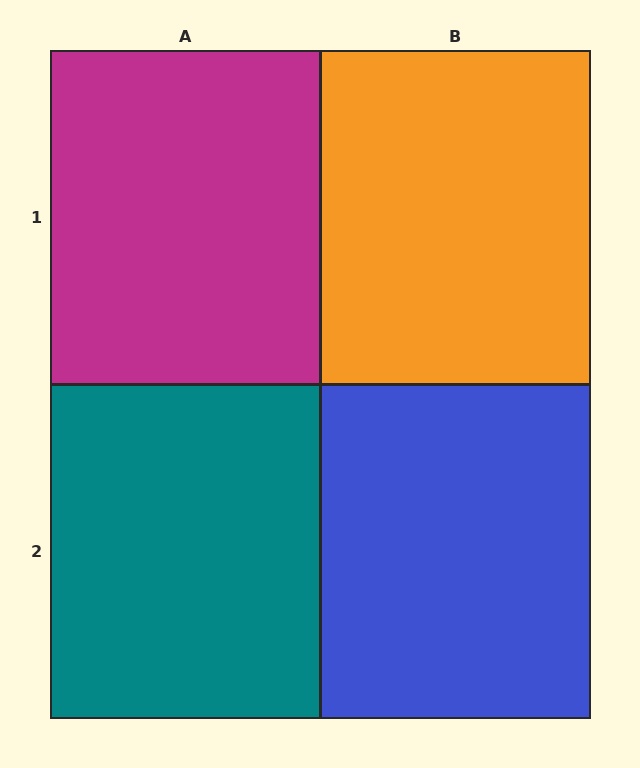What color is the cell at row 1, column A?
Magenta.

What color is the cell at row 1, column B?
Orange.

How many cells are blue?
1 cell is blue.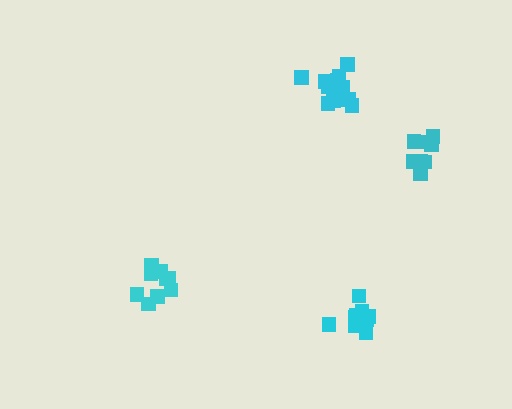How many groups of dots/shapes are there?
There are 4 groups.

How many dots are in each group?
Group 1: 13 dots, Group 2: 9 dots, Group 3: 9 dots, Group 4: 8 dots (39 total).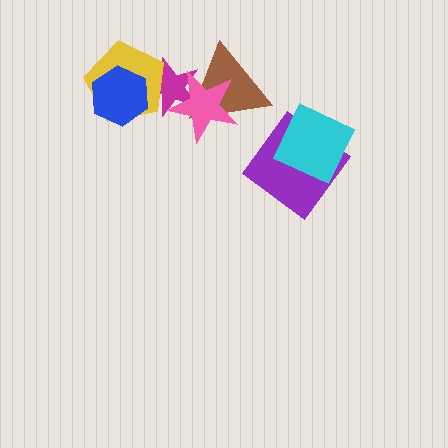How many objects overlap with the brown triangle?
2 objects overlap with the brown triangle.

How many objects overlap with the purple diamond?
1 object overlaps with the purple diamond.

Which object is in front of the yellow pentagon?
The blue hexagon is in front of the yellow pentagon.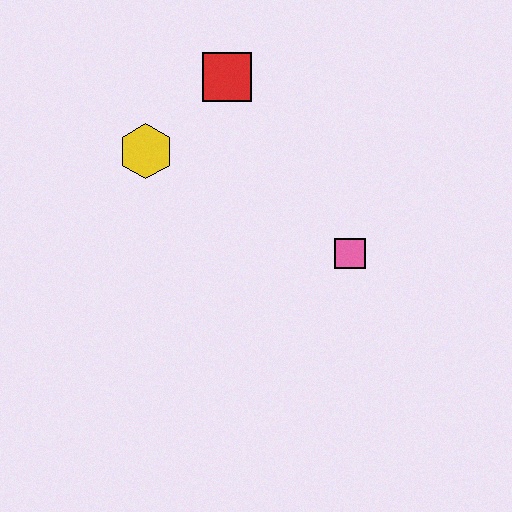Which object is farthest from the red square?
The pink square is farthest from the red square.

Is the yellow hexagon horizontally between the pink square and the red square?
No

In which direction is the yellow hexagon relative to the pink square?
The yellow hexagon is to the left of the pink square.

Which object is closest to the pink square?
The red square is closest to the pink square.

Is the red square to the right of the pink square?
No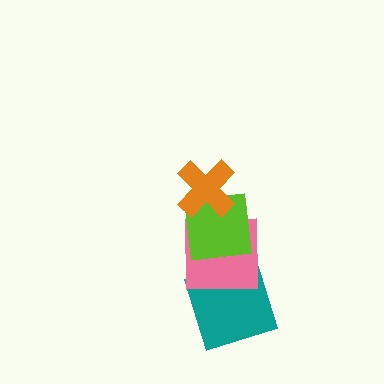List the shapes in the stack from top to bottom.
From top to bottom: the orange cross, the lime square, the pink square, the teal square.